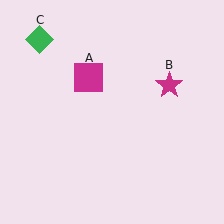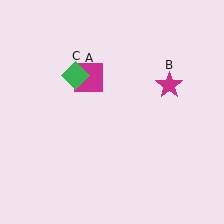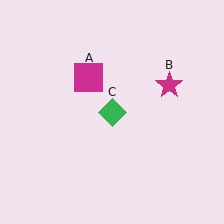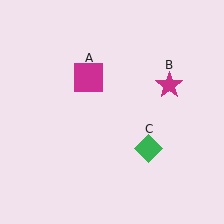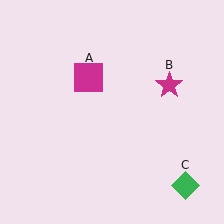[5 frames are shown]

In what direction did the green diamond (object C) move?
The green diamond (object C) moved down and to the right.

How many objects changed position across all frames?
1 object changed position: green diamond (object C).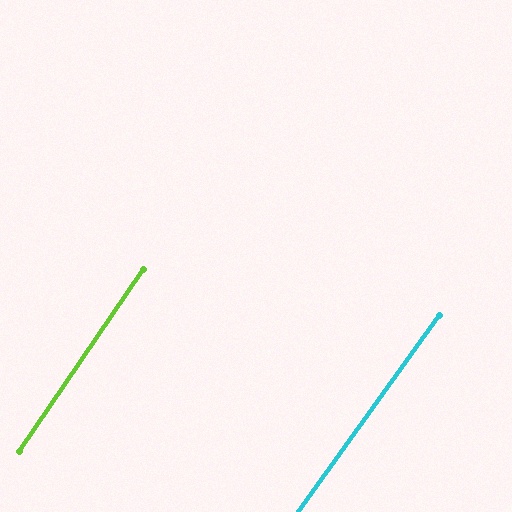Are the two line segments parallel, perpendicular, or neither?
Parallel — their directions differ by only 1.4°.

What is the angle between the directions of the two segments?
Approximately 1 degree.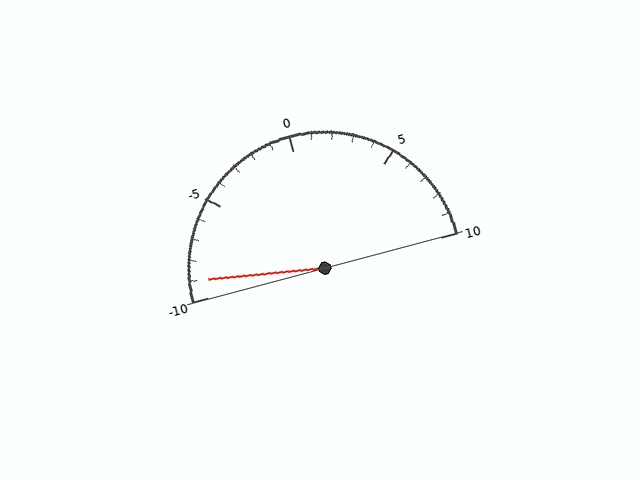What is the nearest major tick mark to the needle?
The nearest major tick mark is -10.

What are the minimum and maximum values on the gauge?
The gauge ranges from -10 to 10.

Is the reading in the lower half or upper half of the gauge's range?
The reading is in the lower half of the range (-10 to 10).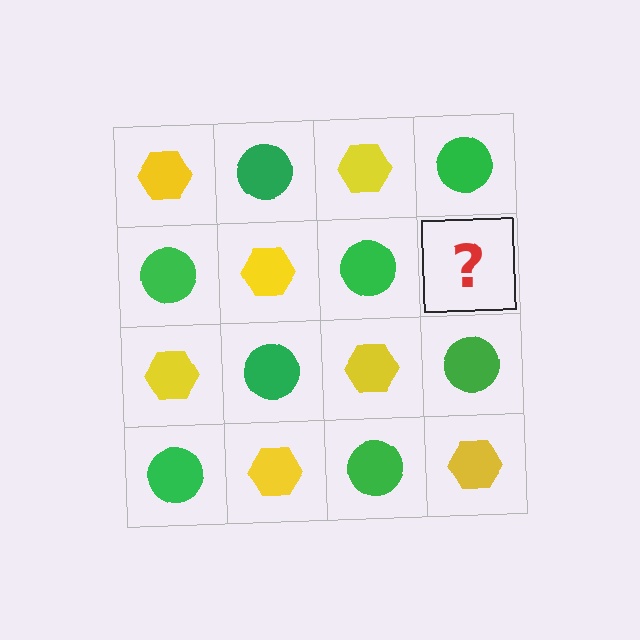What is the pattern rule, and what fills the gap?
The rule is that it alternates yellow hexagon and green circle in a checkerboard pattern. The gap should be filled with a yellow hexagon.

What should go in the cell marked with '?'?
The missing cell should contain a yellow hexagon.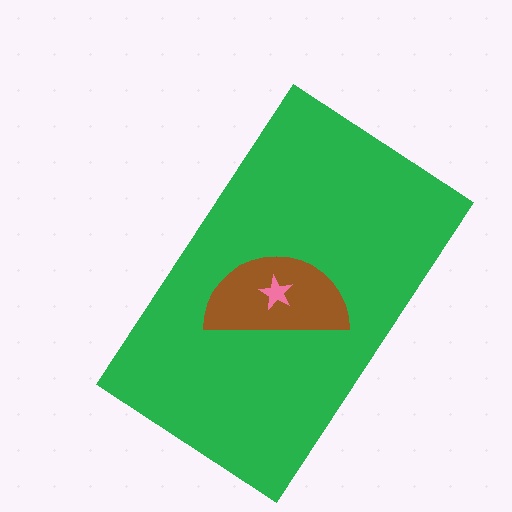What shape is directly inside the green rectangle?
The brown semicircle.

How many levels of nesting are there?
3.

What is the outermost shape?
The green rectangle.